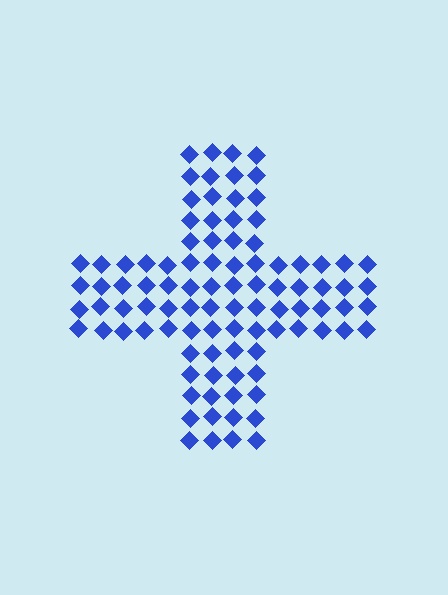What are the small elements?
The small elements are diamonds.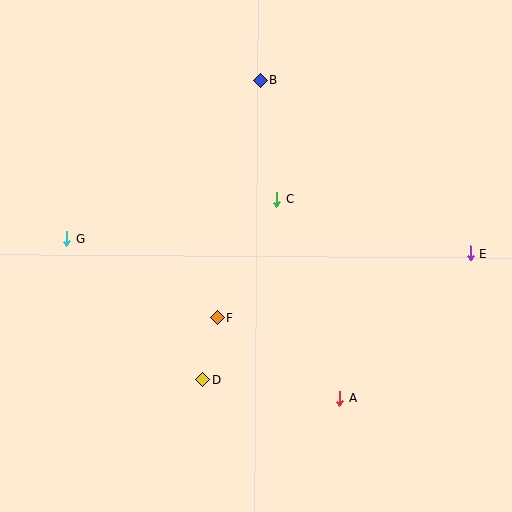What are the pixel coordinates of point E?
Point E is at (471, 253).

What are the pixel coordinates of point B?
Point B is at (260, 80).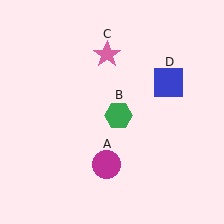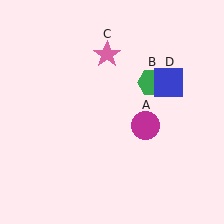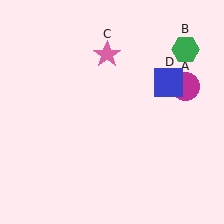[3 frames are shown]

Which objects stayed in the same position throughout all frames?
Pink star (object C) and blue square (object D) remained stationary.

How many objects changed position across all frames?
2 objects changed position: magenta circle (object A), green hexagon (object B).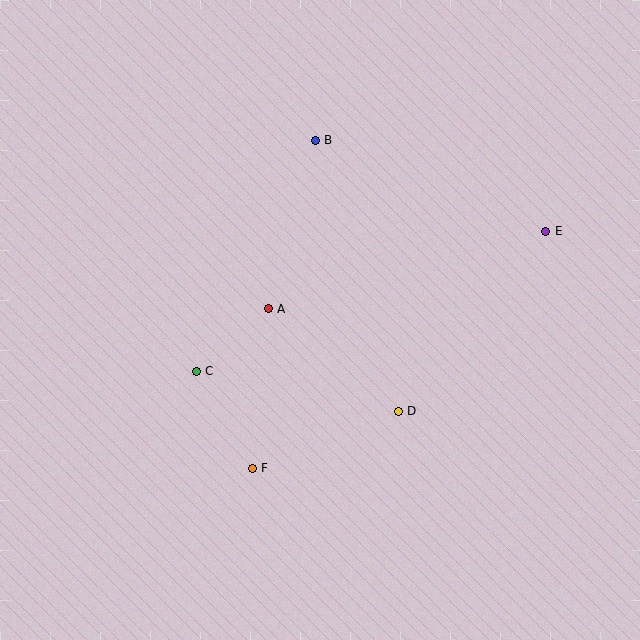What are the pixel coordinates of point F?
Point F is at (252, 468).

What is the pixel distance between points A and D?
The distance between A and D is 166 pixels.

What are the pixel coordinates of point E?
Point E is at (546, 231).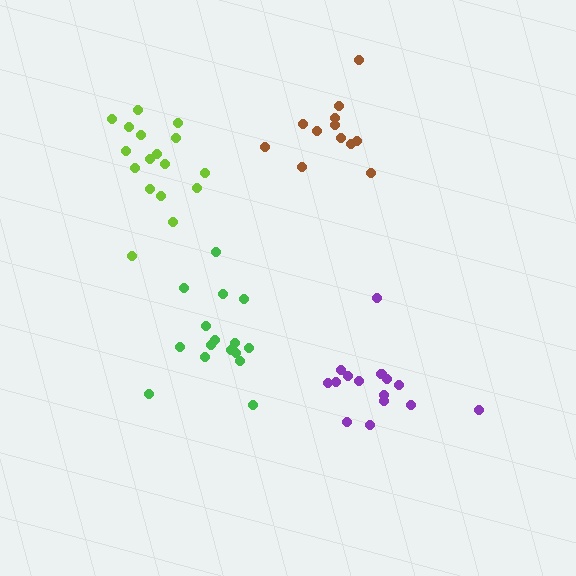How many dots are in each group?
Group 1: 15 dots, Group 2: 16 dots, Group 3: 12 dots, Group 4: 17 dots (60 total).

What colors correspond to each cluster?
The clusters are colored: purple, green, brown, lime.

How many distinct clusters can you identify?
There are 4 distinct clusters.